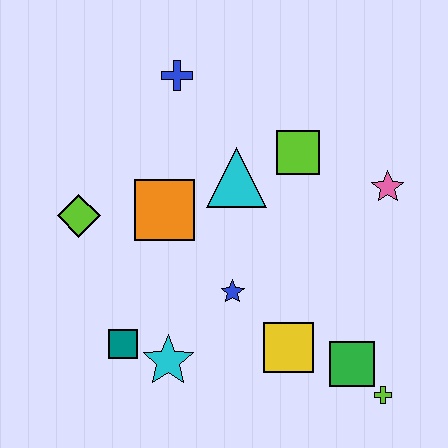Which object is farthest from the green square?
The blue cross is farthest from the green square.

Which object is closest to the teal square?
The cyan star is closest to the teal square.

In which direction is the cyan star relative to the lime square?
The cyan star is below the lime square.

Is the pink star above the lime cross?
Yes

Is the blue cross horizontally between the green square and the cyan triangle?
No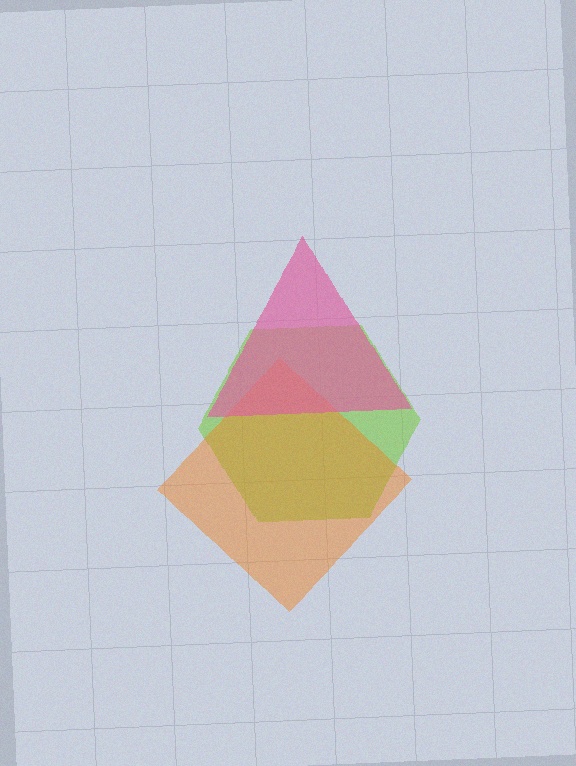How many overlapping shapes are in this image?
There are 3 overlapping shapes in the image.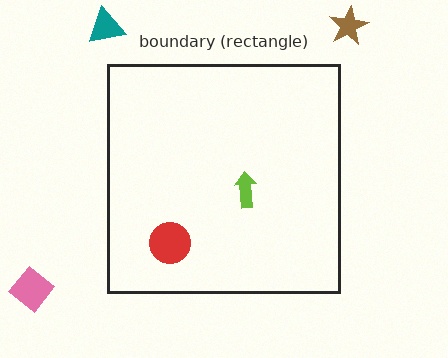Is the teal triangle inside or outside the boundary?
Outside.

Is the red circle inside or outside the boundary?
Inside.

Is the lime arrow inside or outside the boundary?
Inside.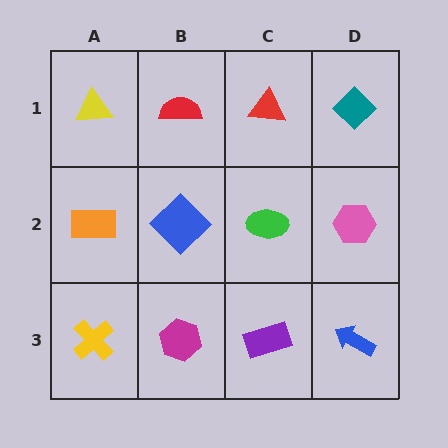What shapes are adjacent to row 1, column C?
A green ellipse (row 2, column C), a red semicircle (row 1, column B), a teal diamond (row 1, column D).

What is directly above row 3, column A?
An orange rectangle.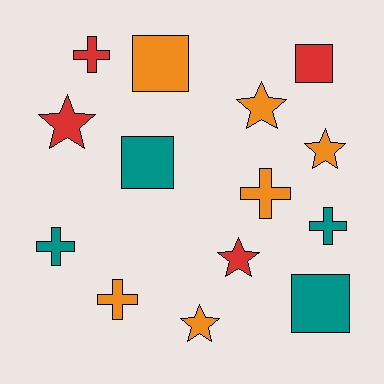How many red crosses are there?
There is 1 red cross.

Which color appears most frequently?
Orange, with 6 objects.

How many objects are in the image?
There are 14 objects.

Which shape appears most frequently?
Cross, with 5 objects.